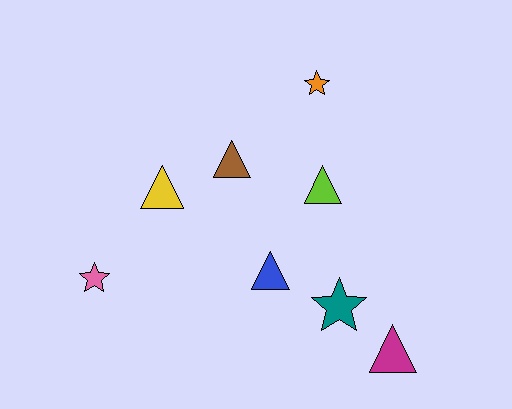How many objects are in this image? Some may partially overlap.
There are 8 objects.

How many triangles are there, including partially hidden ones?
There are 5 triangles.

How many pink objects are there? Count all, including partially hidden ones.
There is 1 pink object.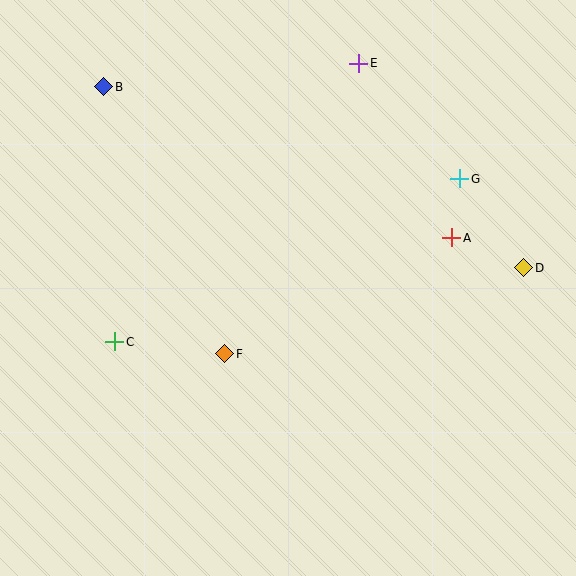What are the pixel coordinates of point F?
Point F is at (225, 354).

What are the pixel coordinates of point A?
Point A is at (452, 238).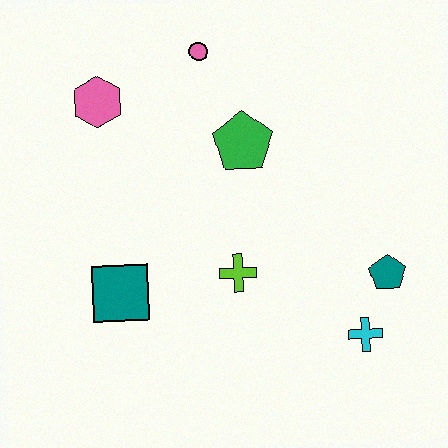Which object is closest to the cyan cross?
The teal pentagon is closest to the cyan cross.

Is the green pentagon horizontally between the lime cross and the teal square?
No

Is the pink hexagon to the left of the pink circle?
Yes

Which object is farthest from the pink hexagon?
The cyan cross is farthest from the pink hexagon.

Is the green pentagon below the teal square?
No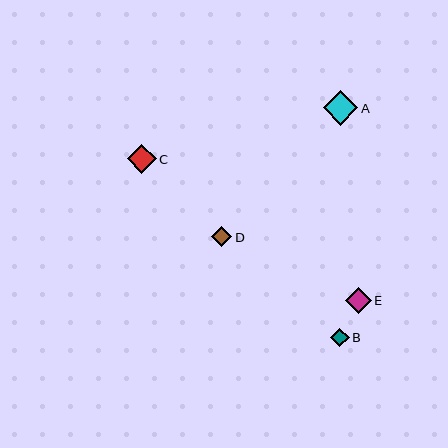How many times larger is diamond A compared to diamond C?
Diamond A is approximately 1.2 times the size of diamond C.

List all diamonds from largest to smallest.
From largest to smallest: A, C, E, D, B.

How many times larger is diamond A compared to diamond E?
Diamond A is approximately 1.3 times the size of diamond E.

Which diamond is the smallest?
Diamond B is the smallest with a size of approximately 18 pixels.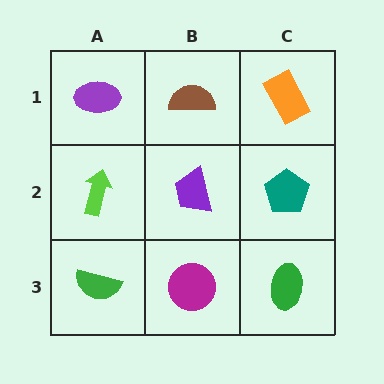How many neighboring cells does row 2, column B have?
4.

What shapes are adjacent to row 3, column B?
A purple trapezoid (row 2, column B), a green semicircle (row 3, column A), a green ellipse (row 3, column C).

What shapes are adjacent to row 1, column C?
A teal pentagon (row 2, column C), a brown semicircle (row 1, column B).